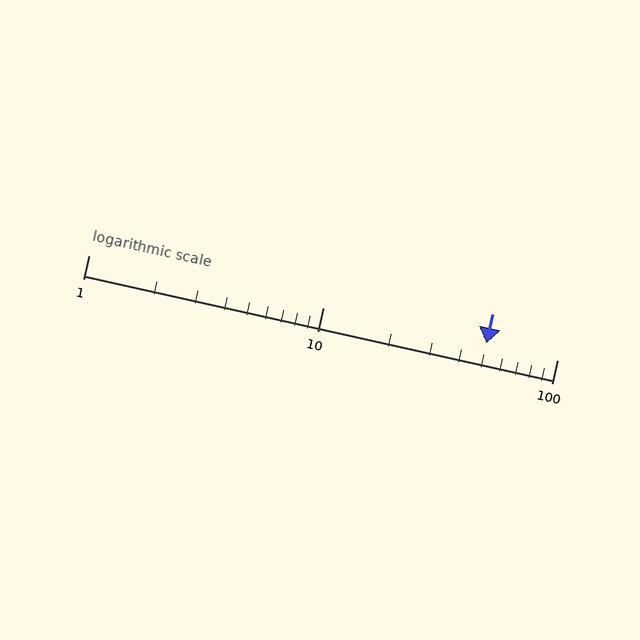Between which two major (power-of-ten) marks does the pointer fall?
The pointer is between 10 and 100.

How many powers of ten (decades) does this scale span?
The scale spans 2 decades, from 1 to 100.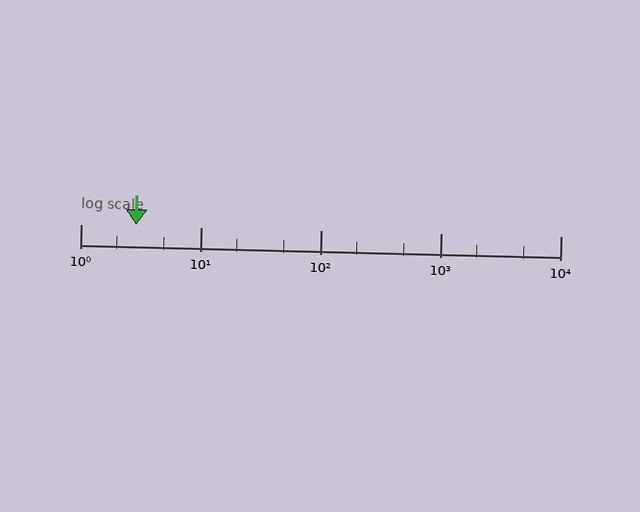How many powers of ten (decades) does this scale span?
The scale spans 4 decades, from 1 to 10000.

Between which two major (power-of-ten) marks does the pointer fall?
The pointer is between 1 and 10.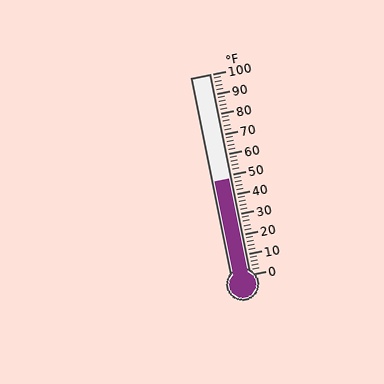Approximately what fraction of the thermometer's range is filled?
The thermometer is filled to approximately 50% of its range.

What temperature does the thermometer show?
The thermometer shows approximately 48°F.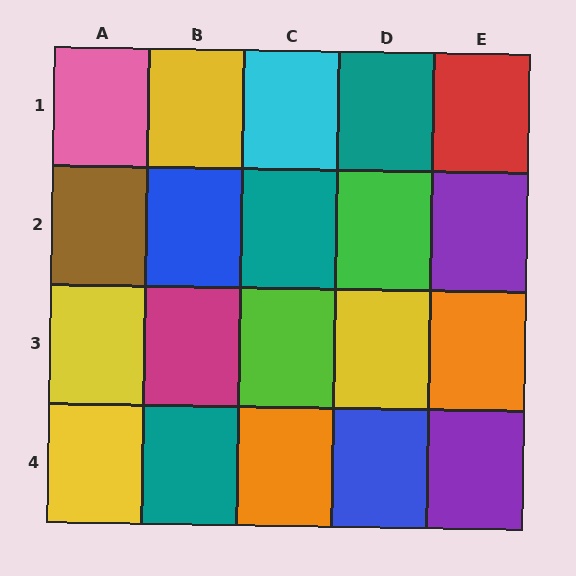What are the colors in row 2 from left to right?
Brown, blue, teal, green, purple.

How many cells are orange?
2 cells are orange.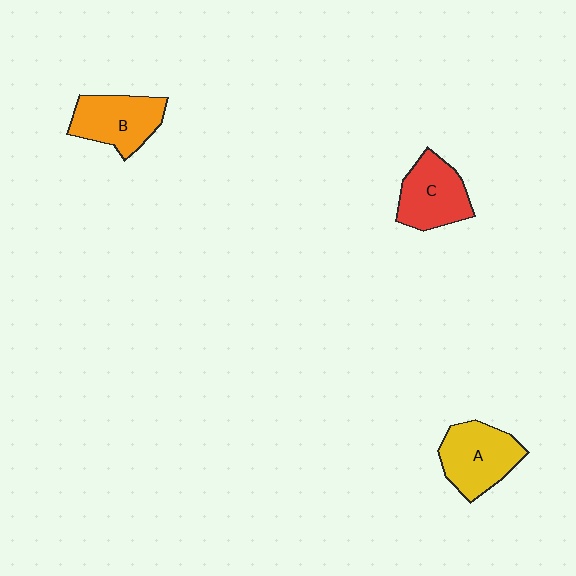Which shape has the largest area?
Shape A (yellow).